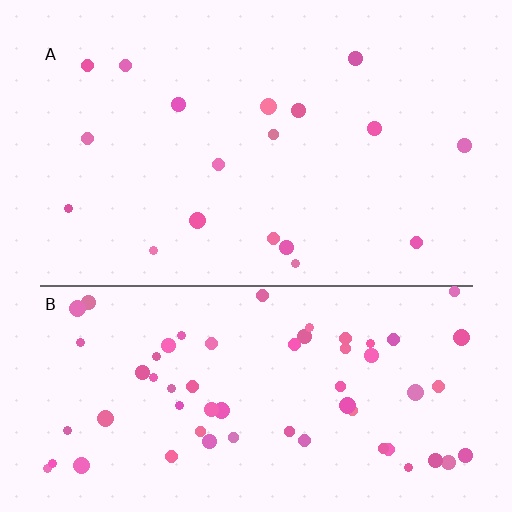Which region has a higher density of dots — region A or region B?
B (the bottom).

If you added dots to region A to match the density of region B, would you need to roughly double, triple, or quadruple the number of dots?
Approximately triple.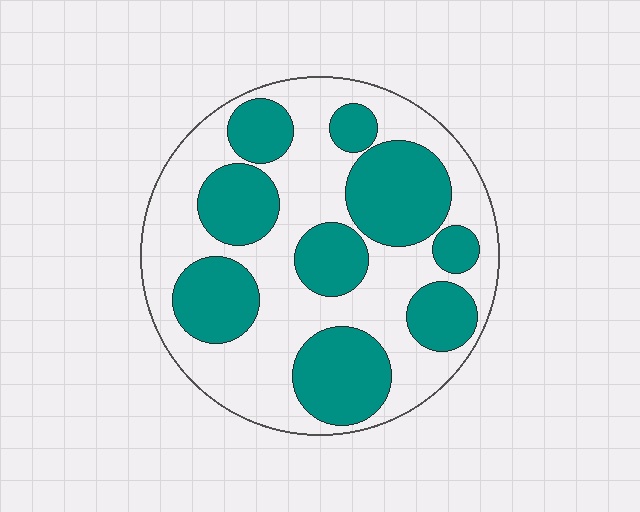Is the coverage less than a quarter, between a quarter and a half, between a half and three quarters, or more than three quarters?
Between a quarter and a half.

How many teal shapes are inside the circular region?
9.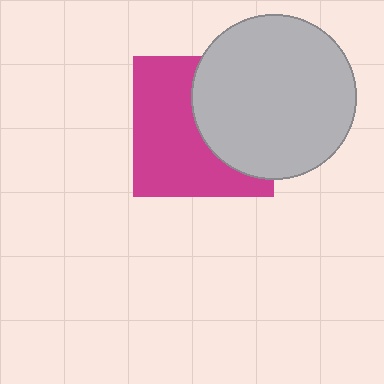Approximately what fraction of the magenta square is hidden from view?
Roughly 43% of the magenta square is hidden behind the light gray circle.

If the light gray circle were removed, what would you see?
You would see the complete magenta square.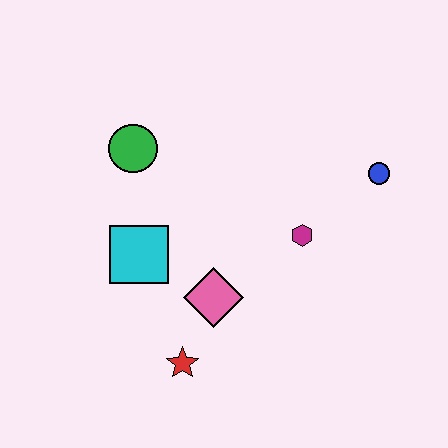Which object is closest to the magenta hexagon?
The blue circle is closest to the magenta hexagon.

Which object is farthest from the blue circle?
The red star is farthest from the blue circle.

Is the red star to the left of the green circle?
No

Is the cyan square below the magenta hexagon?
Yes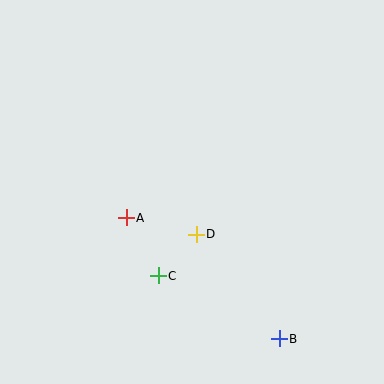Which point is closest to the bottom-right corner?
Point B is closest to the bottom-right corner.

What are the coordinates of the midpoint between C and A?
The midpoint between C and A is at (142, 247).